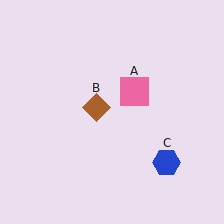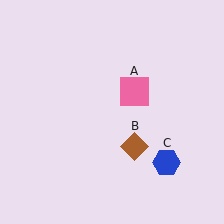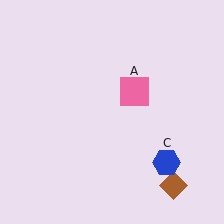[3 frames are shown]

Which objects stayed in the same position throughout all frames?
Pink square (object A) and blue hexagon (object C) remained stationary.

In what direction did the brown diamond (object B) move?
The brown diamond (object B) moved down and to the right.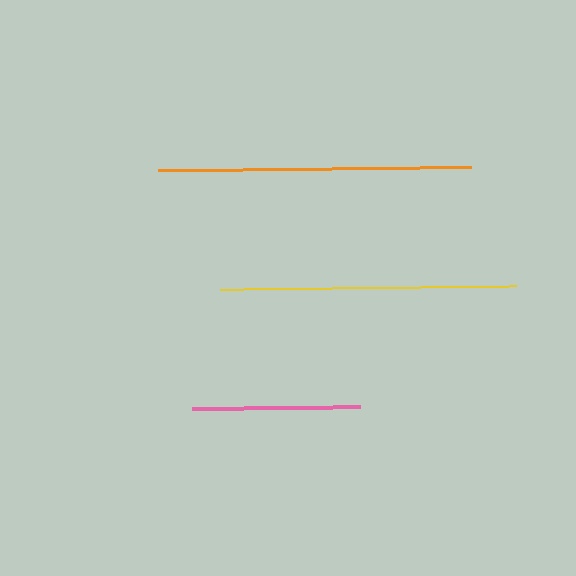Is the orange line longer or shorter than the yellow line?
The orange line is longer than the yellow line.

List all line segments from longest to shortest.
From longest to shortest: orange, yellow, pink.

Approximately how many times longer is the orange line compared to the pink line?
The orange line is approximately 1.9 times the length of the pink line.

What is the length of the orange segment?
The orange segment is approximately 313 pixels long.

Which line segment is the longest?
The orange line is the longest at approximately 313 pixels.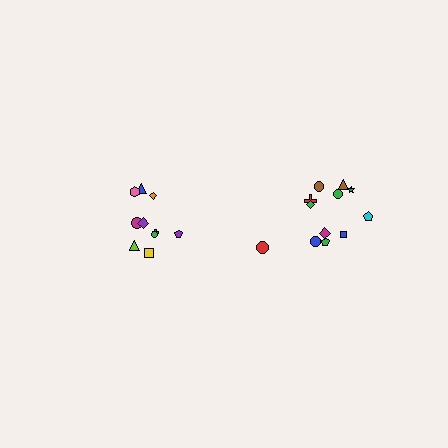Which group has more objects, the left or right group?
The right group.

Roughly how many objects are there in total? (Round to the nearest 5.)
Roughly 20 objects in total.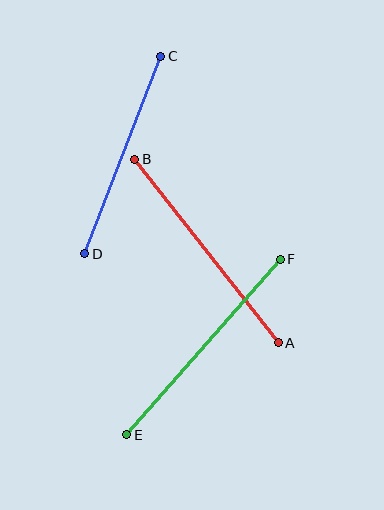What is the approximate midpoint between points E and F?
The midpoint is at approximately (204, 347) pixels.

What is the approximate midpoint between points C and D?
The midpoint is at approximately (123, 155) pixels.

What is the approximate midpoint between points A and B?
The midpoint is at approximately (206, 251) pixels.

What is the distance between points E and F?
The distance is approximately 233 pixels.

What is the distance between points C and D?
The distance is approximately 211 pixels.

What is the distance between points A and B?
The distance is approximately 233 pixels.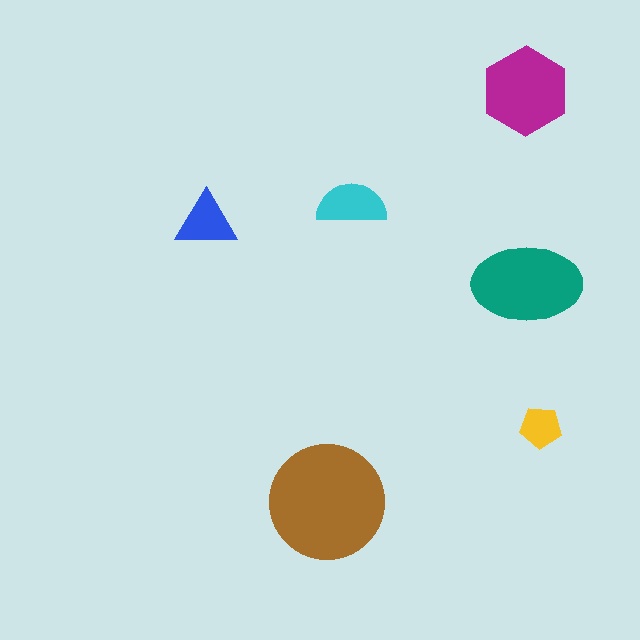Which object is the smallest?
The yellow pentagon.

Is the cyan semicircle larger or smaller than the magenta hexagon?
Smaller.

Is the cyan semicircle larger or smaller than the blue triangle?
Larger.